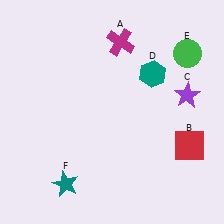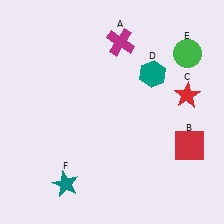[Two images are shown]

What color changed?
The star (C) changed from purple in Image 1 to red in Image 2.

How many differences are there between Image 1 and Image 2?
There is 1 difference between the two images.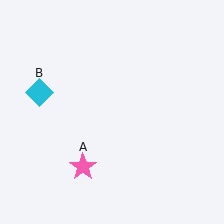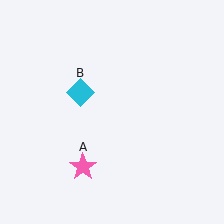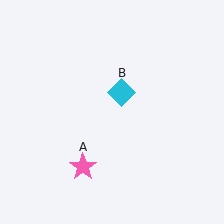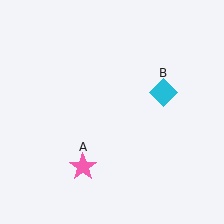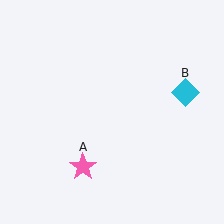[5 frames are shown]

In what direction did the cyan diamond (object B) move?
The cyan diamond (object B) moved right.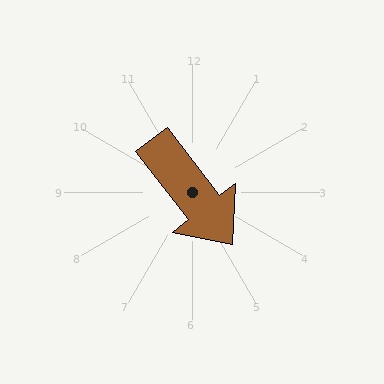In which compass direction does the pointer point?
Southeast.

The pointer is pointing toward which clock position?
Roughly 5 o'clock.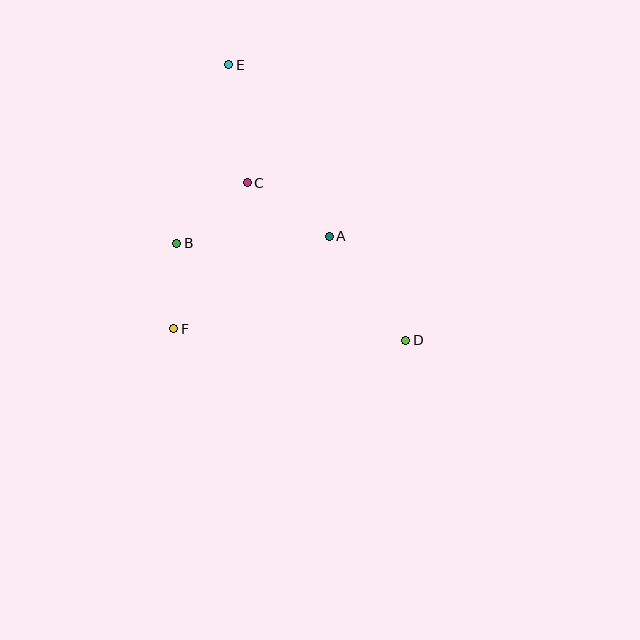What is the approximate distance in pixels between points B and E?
The distance between B and E is approximately 186 pixels.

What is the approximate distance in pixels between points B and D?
The distance between B and D is approximately 249 pixels.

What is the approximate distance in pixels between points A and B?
The distance between A and B is approximately 152 pixels.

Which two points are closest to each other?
Points B and F are closest to each other.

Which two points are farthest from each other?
Points D and E are farthest from each other.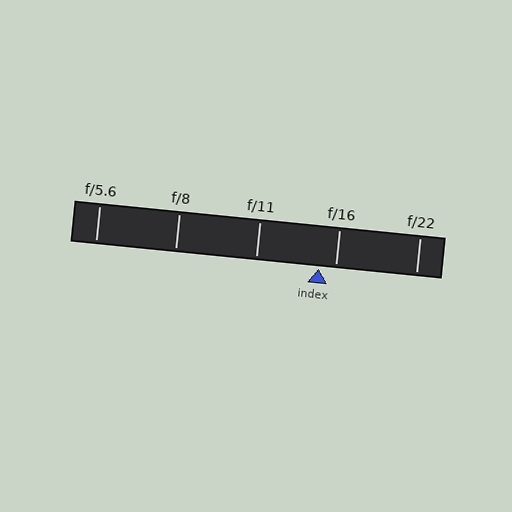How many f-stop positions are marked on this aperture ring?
There are 5 f-stop positions marked.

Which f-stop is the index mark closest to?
The index mark is closest to f/16.